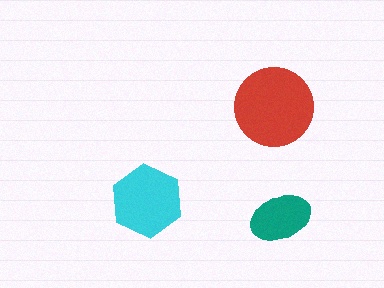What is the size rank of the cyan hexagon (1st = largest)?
2nd.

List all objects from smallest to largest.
The teal ellipse, the cyan hexagon, the red circle.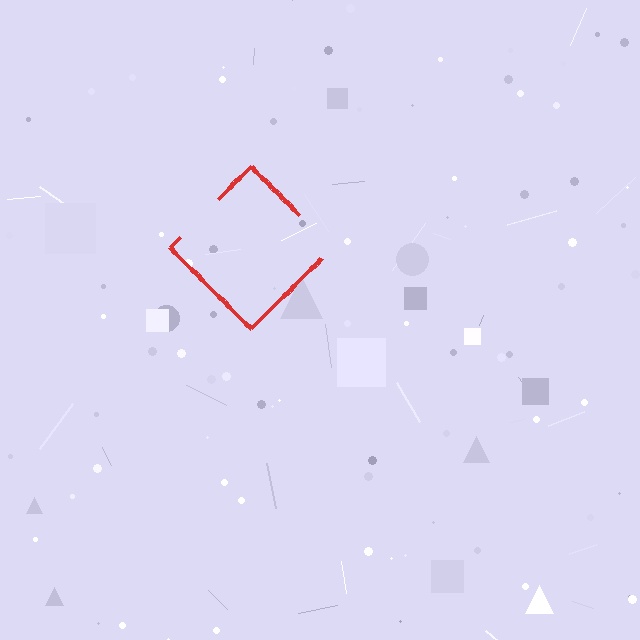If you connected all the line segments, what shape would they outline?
They would outline a diamond.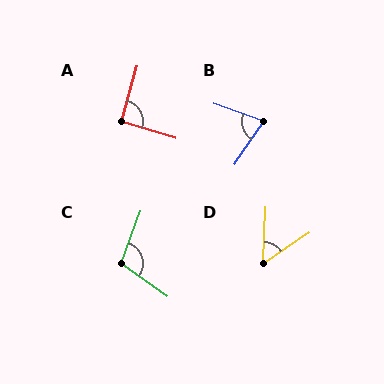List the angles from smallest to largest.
D (53°), B (75°), A (91°), C (104°).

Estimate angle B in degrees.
Approximately 75 degrees.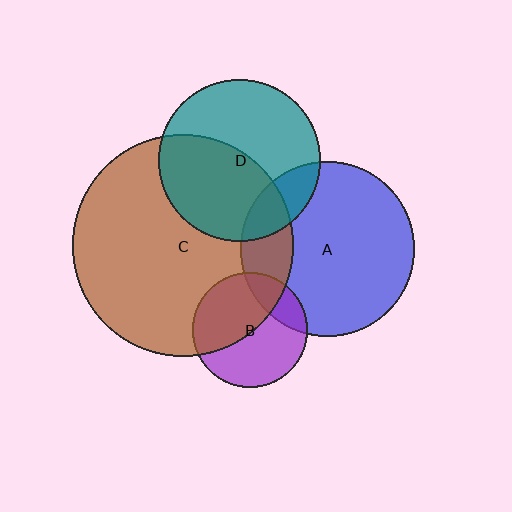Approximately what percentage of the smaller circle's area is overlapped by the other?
Approximately 50%.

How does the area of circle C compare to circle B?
Approximately 3.7 times.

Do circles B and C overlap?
Yes.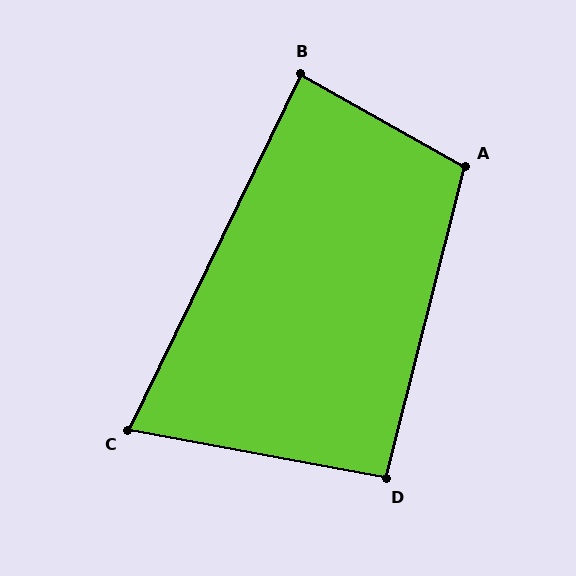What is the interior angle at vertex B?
Approximately 86 degrees (approximately right).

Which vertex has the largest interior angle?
A, at approximately 105 degrees.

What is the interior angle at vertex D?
Approximately 94 degrees (approximately right).